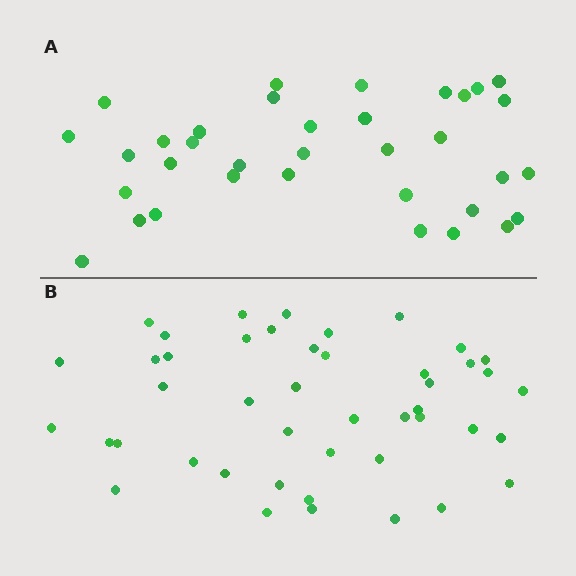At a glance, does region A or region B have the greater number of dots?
Region B (the bottom region) has more dots.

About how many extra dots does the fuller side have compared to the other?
Region B has roughly 10 or so more dots than region A.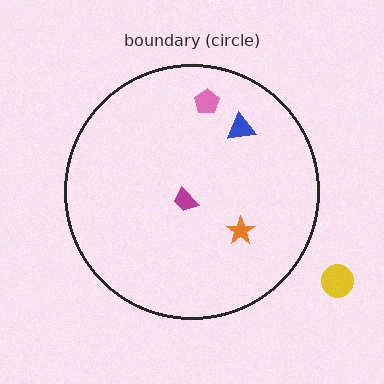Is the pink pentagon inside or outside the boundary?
Inside.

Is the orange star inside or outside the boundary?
Inside.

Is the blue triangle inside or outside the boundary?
Inside.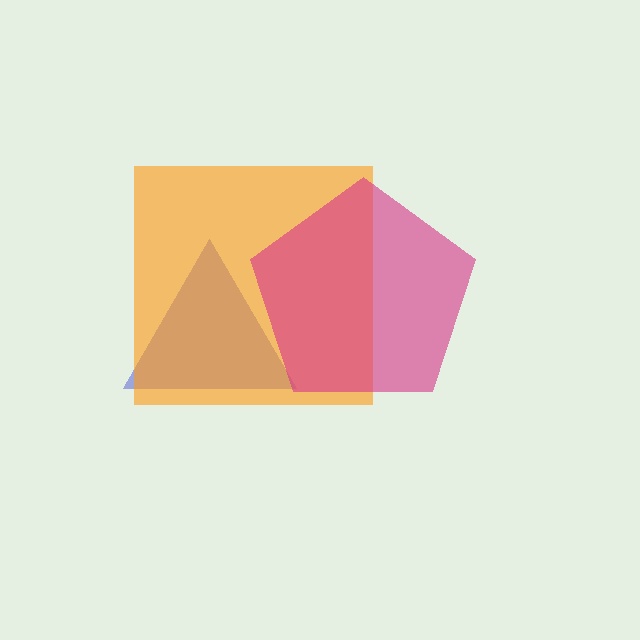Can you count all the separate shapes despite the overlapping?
Yes, there are 3 separate shapes.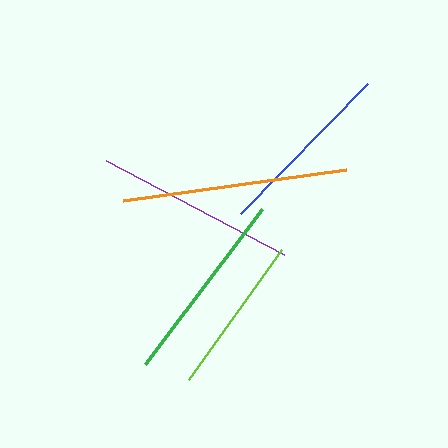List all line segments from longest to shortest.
From longest to shortest: orange, purple, green, blue, lime.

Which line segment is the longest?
The orange line is the longest at approximately 225 pixels.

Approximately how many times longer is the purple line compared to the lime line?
The purple line is approximately 1.3 times the length of the lime line.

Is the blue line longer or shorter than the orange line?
The orange line is longer than the blue line.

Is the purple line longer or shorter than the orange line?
The orange line is longer than the purple line.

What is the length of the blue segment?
The blue segment is approximately 182 pixels long.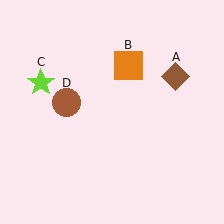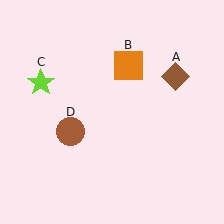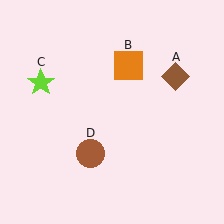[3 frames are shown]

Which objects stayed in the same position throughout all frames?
Brown diamond (object A) and orange square (object B) and lime star (object C) remained stationary.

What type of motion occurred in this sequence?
The brown circle (object D) rotated counterclockwise around the center of the scene.